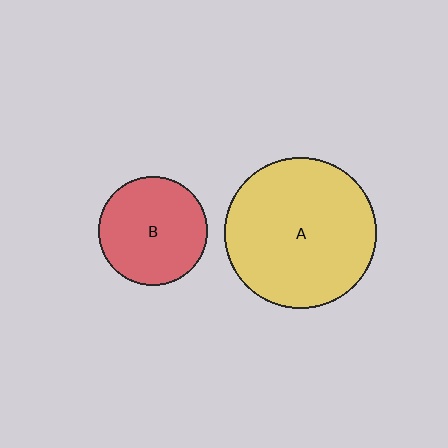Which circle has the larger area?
Circle A (yellow).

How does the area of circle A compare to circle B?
Approximately 1.9 times.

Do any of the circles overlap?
No, none of the circles overlap.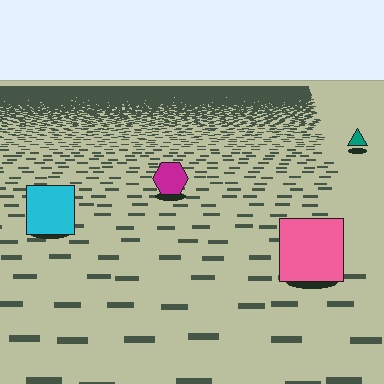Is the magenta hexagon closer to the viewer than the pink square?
No. The pink square is closer — you can tell from the texture gradient: the ground texture is coarser near it.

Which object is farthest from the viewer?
The teal triangle is farthest from the viewer. It appears smaller and the ground texture around it is denser.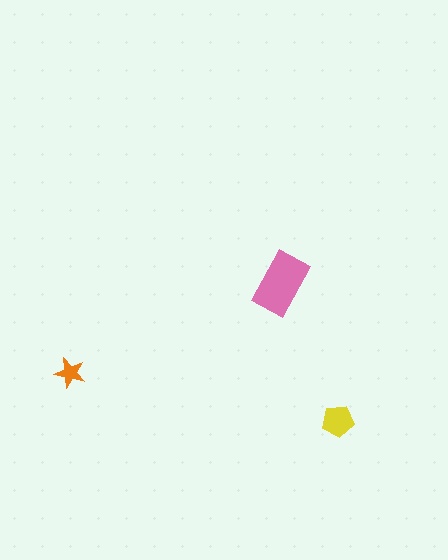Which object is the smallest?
The orange star.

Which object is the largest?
The pink rectangle.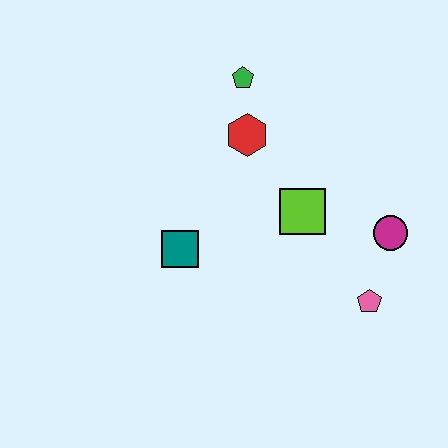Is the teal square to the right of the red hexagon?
No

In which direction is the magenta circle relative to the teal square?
The magenta circle is to the right of the teal square.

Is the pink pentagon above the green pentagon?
No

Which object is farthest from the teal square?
The magenta circle is farthest from the teal square.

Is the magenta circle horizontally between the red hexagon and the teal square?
No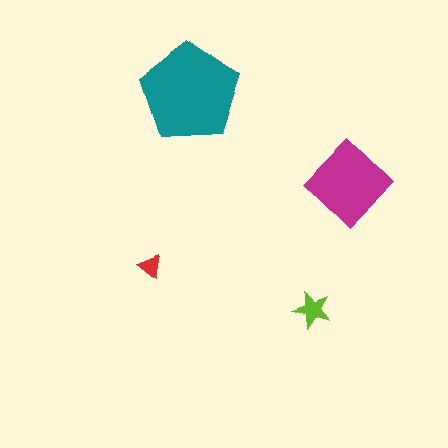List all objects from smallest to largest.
The red triangle, the lime star, the magenta diamond, the teal pentagon.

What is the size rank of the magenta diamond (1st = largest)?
2nd.